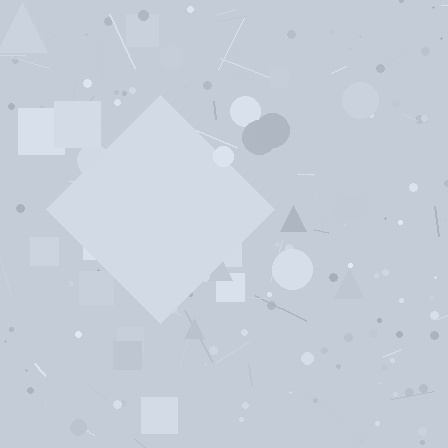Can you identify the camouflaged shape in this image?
The camouflaged shape is a diamond.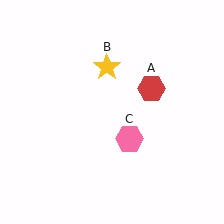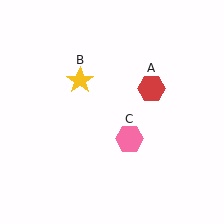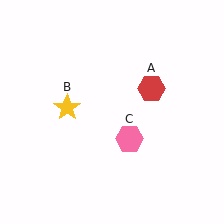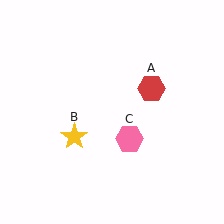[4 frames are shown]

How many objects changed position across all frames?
1 object changed position: yellow star (object B).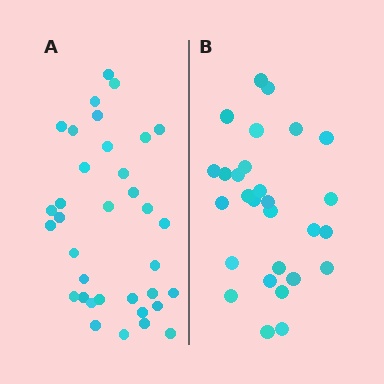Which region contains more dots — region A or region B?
Region A (the left region) has more dots.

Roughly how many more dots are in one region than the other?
Region A has roughly 8 or so more dots than region B.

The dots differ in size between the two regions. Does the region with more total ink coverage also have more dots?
No. Region B has more total ink coverage because its dots are larger, but region A actually contains more individual dots. Total area can be misleading — the number of items is what matters here.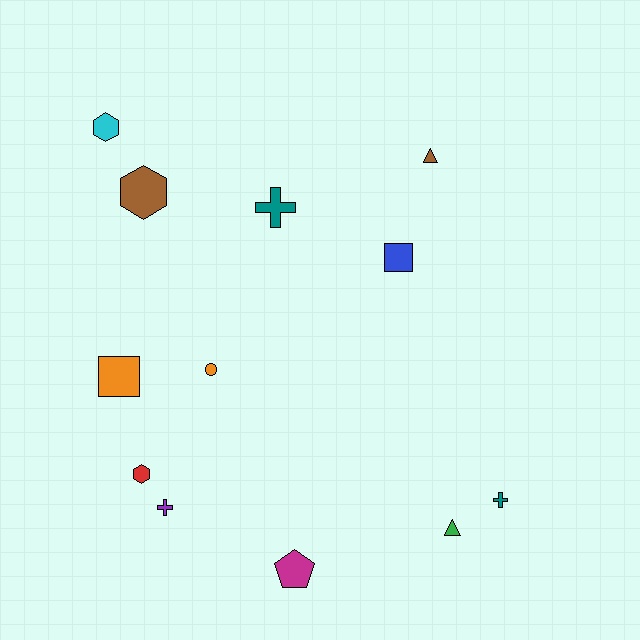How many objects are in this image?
There are 12 objects.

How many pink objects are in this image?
There are no pink objects.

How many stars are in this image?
There are no stars.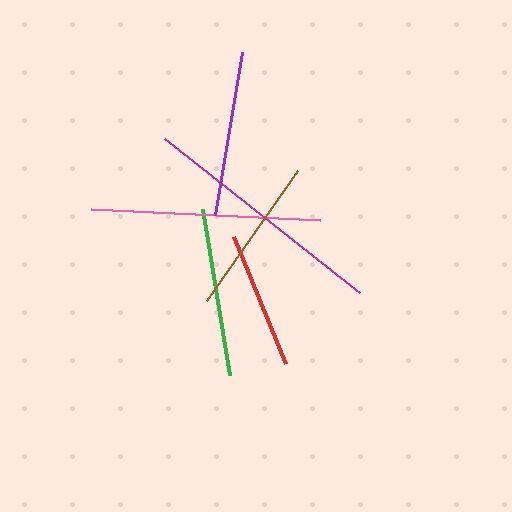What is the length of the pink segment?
The pink segment is approximately 229 pixels long.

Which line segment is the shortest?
The red line is the shortest at approximately 137 pixels.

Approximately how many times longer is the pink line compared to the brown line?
The pink line is approximately 1.4 times the length of the brown line.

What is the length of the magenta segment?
The magenta segment is approximately 249 pixels long.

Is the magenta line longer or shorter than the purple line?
The magenta line is longer than the purple line.